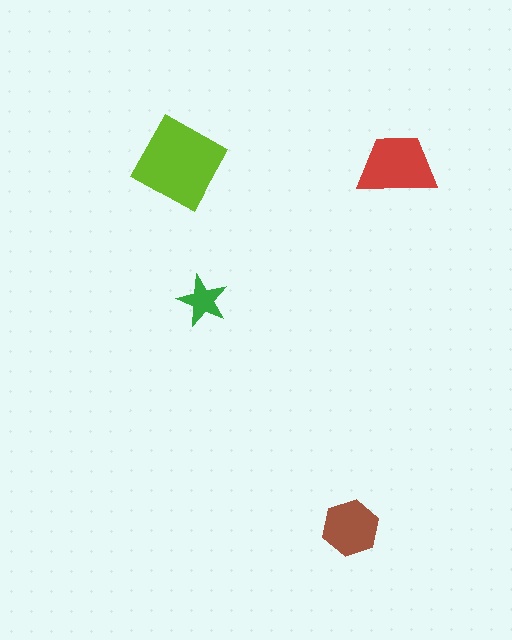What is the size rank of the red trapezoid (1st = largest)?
2nd.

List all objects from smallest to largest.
The green star, the brown hexagon, the red trapezoid, the lime diamond.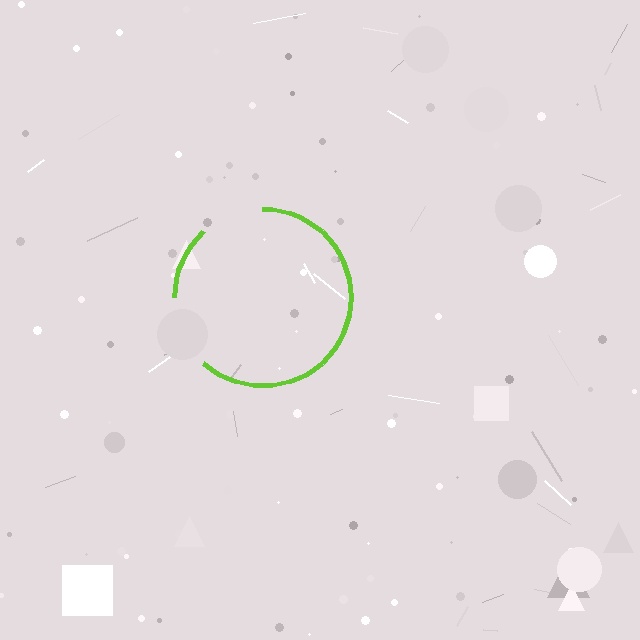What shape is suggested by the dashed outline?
The dashed outline suggests a circle.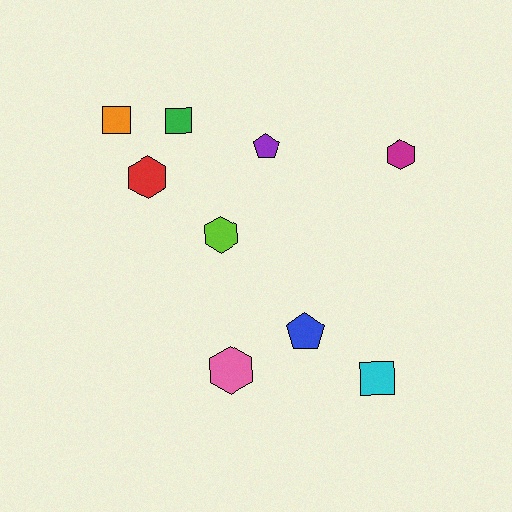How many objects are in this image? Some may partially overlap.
There are 9 objects.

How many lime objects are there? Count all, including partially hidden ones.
There is 1 lime object.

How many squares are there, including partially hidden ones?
There are 3 squares.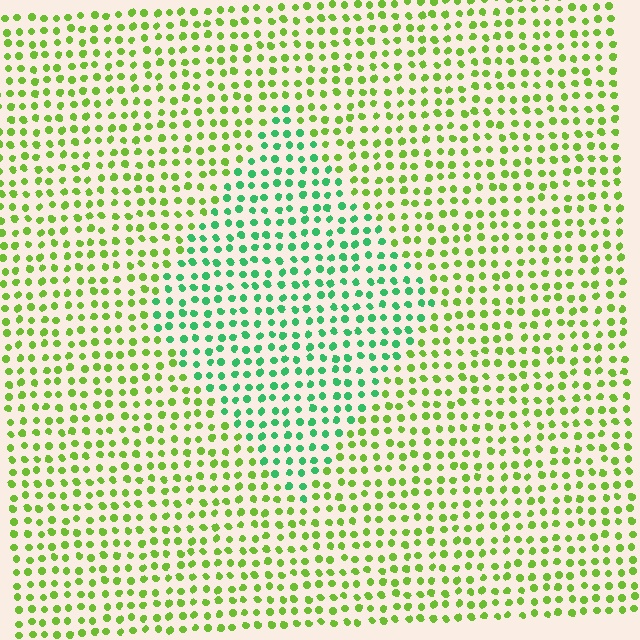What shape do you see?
I see a diamond.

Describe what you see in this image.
The image is filled with small lime elements in a uniform arrangement. A diamond-shaped region is visible where the elements are tinted to a slightly different hue, forming a subtle color boundary.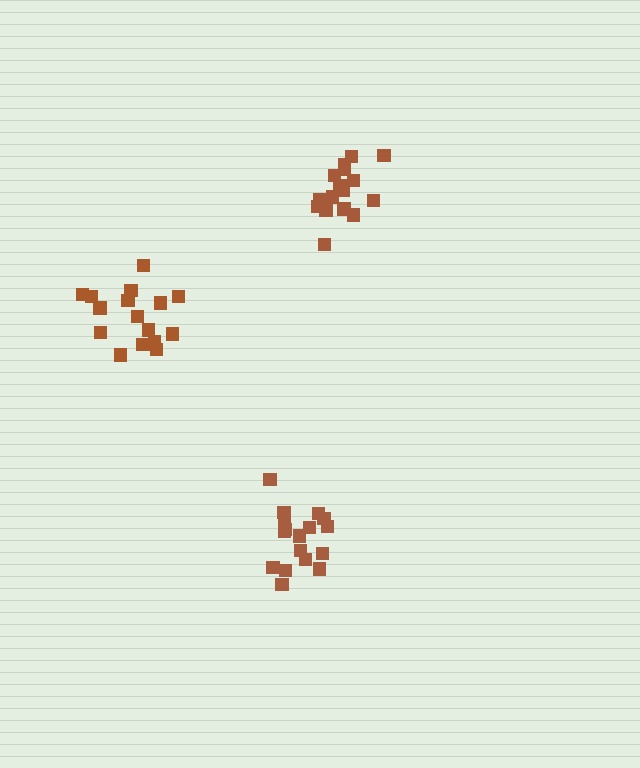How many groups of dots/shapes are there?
There are 3 groups.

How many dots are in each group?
Group 1: 16 dots, Group 2: 17 dots, Group 3: 17 dots (50 total).